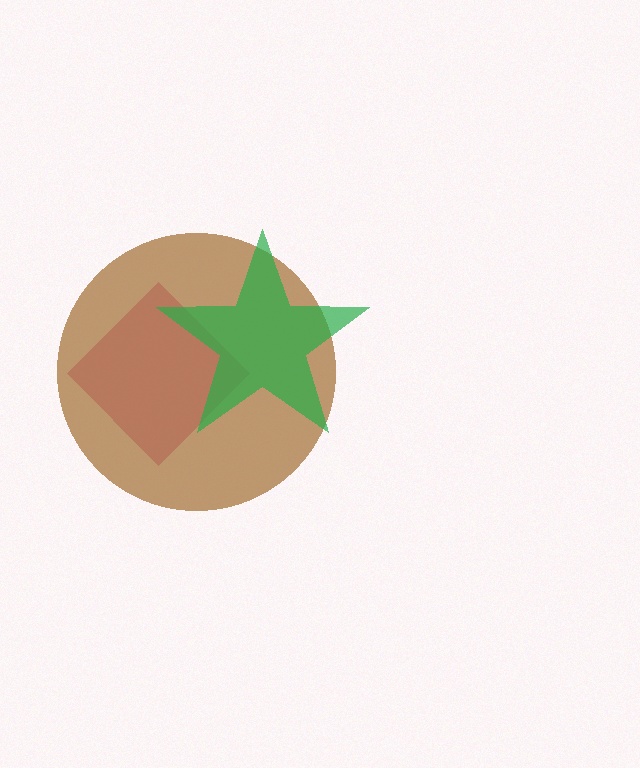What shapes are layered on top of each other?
The layered shapes are: a magenta diamond, a brown circle, a green star.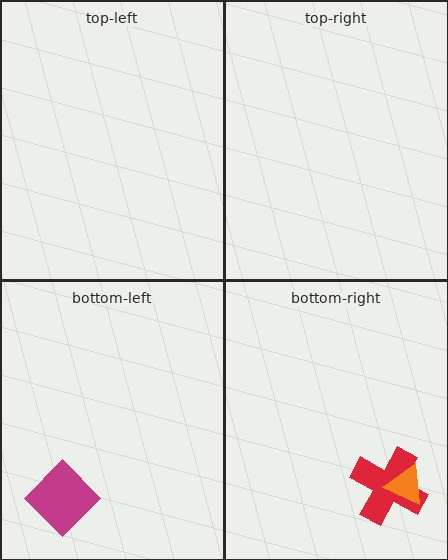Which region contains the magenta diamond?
The bottom-left region.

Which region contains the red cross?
The bottom-right region.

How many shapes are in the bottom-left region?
1.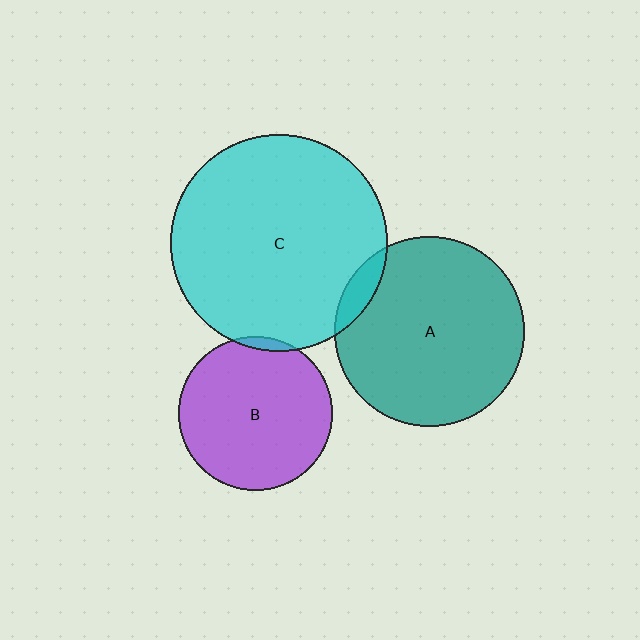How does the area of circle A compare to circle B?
Approximately 1.5 times.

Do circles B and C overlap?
Yes.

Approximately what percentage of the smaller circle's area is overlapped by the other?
Approximately 5%.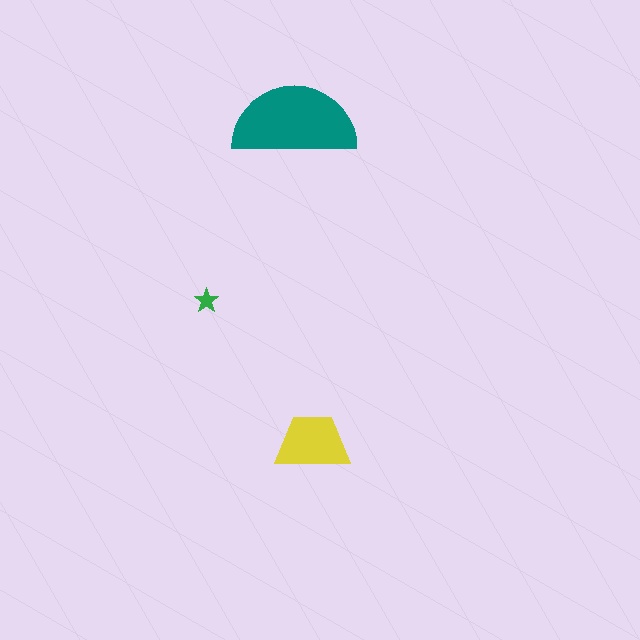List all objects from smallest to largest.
The green star, the yellow trapezoid, the teal semicircle.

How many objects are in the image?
There are 3 objects in the image.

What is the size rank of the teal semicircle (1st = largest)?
1st.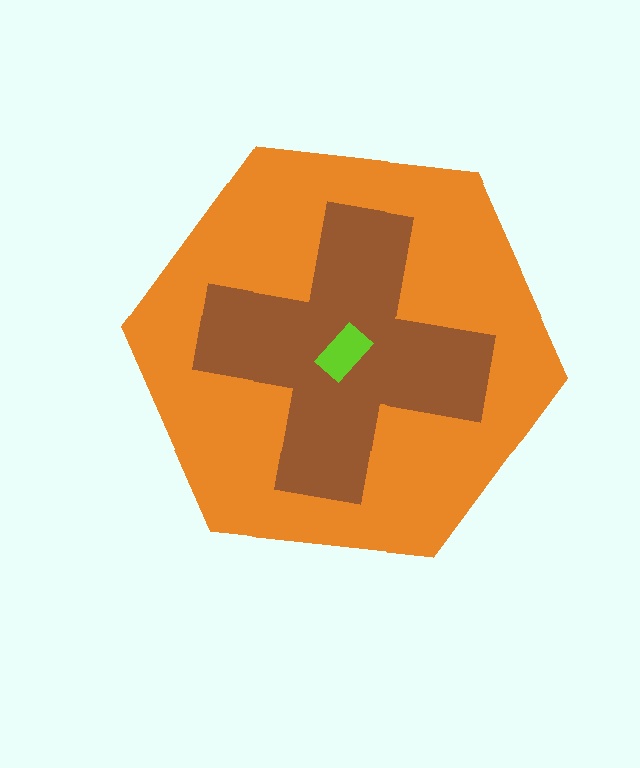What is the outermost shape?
The orange hexagon.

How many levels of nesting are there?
3.